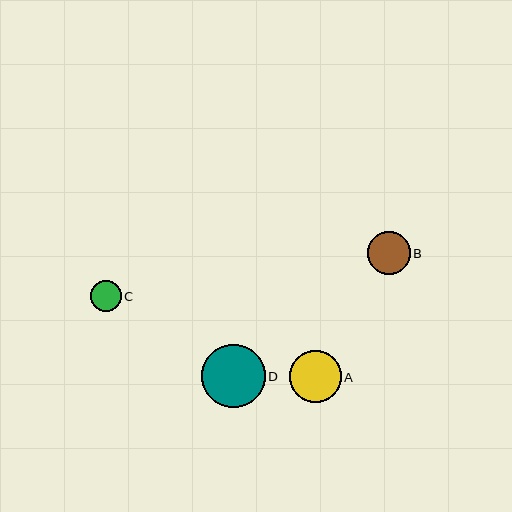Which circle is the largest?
Circle D is the largest with a size of approximately 63 pixels.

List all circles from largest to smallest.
From largest to smallest: D, A, B, C.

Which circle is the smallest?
Circle C is the smallest with a size of approximately 30 pixels.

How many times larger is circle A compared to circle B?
Circle A is approximately 1.2 times the size of circle B.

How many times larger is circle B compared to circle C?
Circle B is approximately 1.4 times the size of circle C.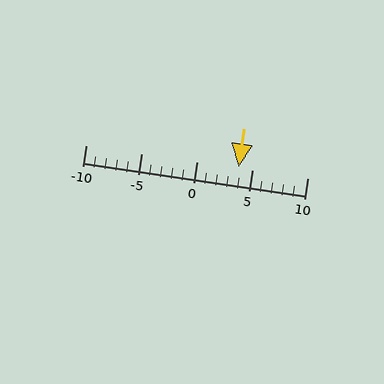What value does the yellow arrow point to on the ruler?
The yellow arrow points to approximately 4.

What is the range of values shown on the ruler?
The ruler shows values from -10 to 10.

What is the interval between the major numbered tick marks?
The major tick marks are spaced 5 units apart.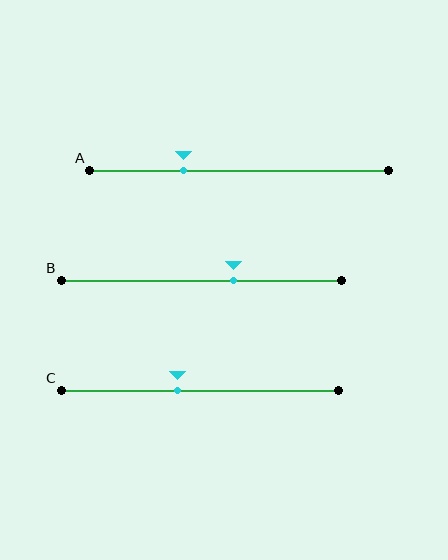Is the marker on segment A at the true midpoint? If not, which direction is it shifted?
No, the marker on segment A is shifted to the left by about 19% of the segment length.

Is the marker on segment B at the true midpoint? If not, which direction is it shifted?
No, the marker on segment B is shifted to the right by about 12% of the segment length.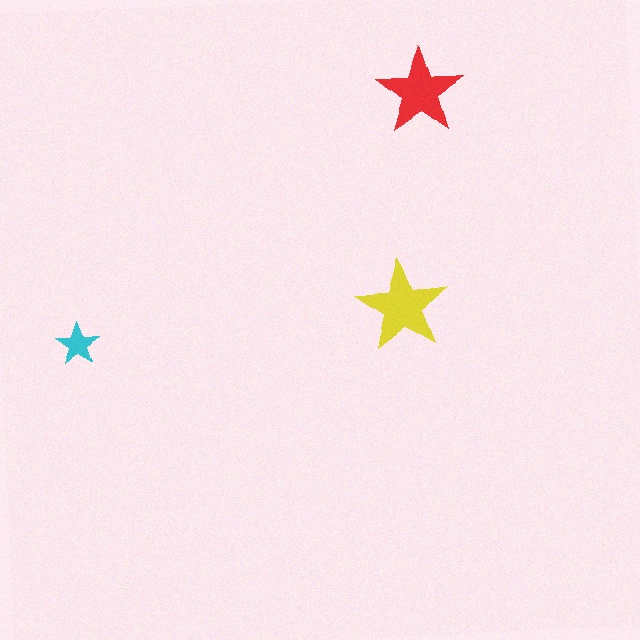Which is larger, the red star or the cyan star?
The red one.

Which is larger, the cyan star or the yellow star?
The yellow one.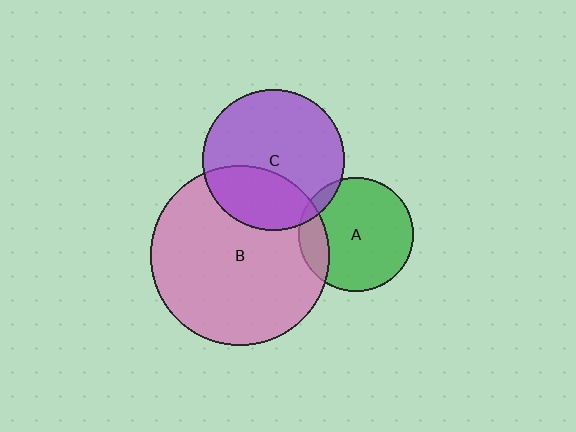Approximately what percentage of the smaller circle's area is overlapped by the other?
Approximately 15%.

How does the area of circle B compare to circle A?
Approximately 2.5 times.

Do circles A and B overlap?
Yes.